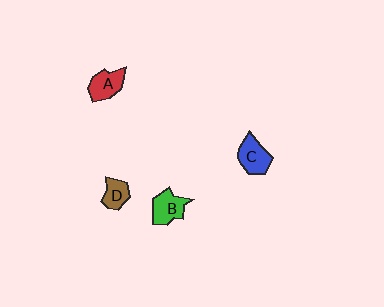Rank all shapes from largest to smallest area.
From largest to smallest: C (blue), B (green), A (red), D (brown).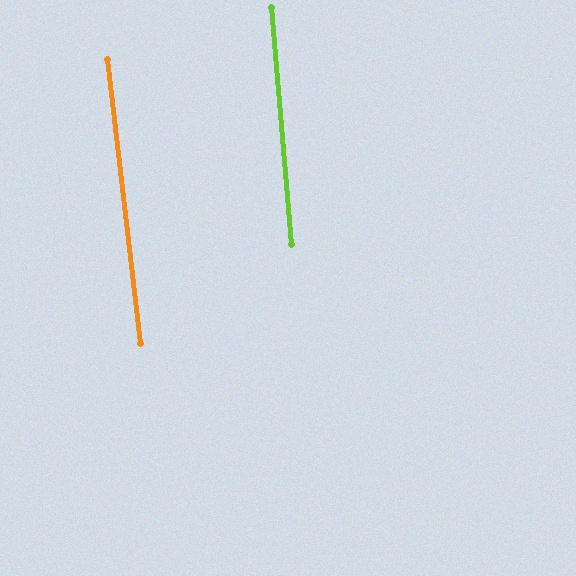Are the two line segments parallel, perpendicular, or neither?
Parallel — their directions differ by only 1.6°.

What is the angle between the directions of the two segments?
Approximately 2 degrees.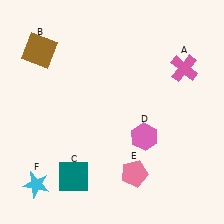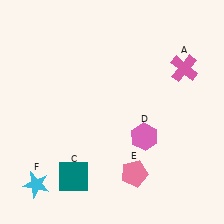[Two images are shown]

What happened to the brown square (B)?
The brown square (B) was removed in Image 2. It was in the top-left area of Image 1.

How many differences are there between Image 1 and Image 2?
There is 1 difference between the two images.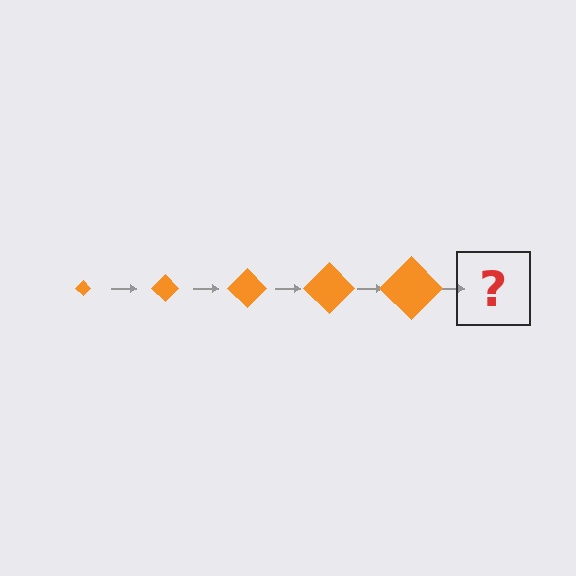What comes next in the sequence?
The next element should be an orange diamond, larger than the previous one.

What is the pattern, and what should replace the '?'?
The pattern is that the diamond gets progressively larger each step. The '?' should be an orange diamond, larger than the previous one.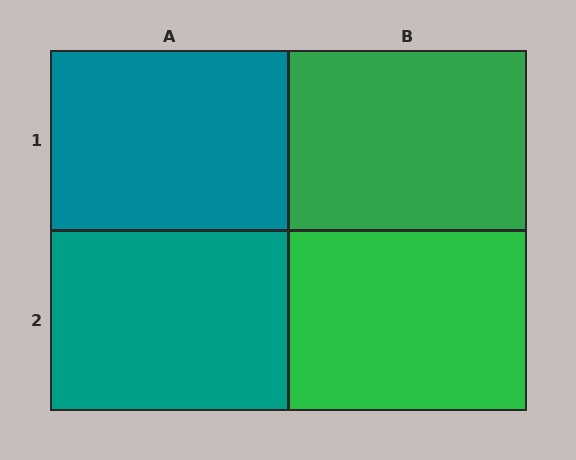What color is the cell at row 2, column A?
Teal.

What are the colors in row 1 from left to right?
Teal, green.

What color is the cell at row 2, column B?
Green.